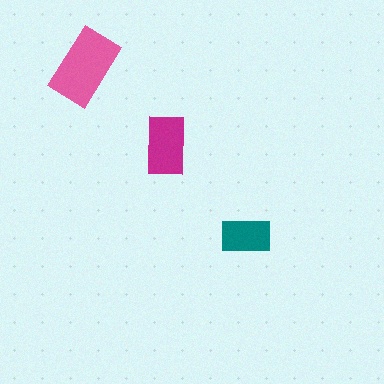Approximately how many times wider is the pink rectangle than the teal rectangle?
About 1.5 times wider.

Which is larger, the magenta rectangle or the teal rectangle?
The magenta one.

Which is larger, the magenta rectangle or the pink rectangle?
The pink one.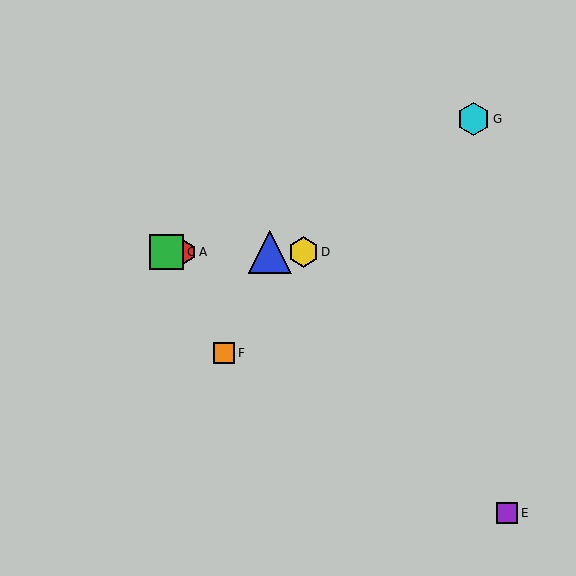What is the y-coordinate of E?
Object E is at y≈513.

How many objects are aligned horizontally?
4 objects (A, B, C, D) are aligned horizontally.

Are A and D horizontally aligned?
Yes, both are at y≈252.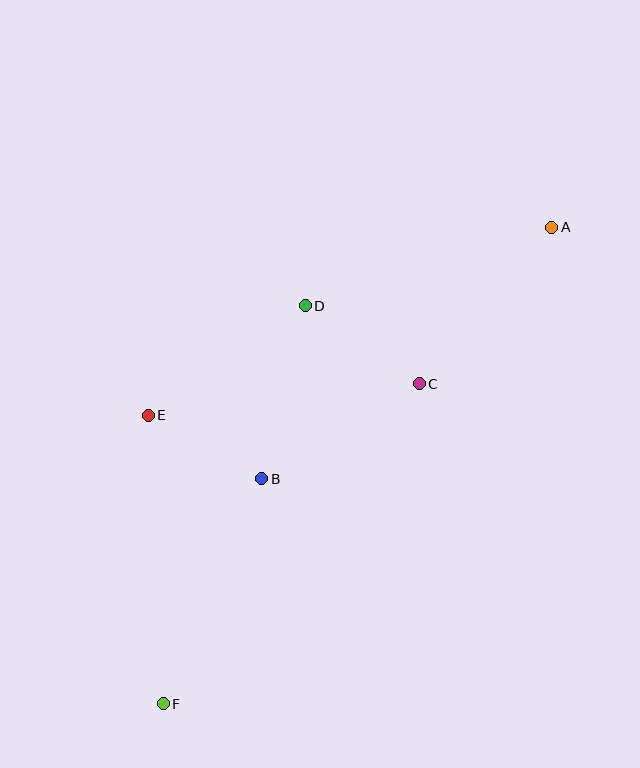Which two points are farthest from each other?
Points A and F are farthest from each other.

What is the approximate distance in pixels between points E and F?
The distance between E and F is approximately 289 pixels.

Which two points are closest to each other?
Points B and E are closest to each other.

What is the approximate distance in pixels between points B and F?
The distance between B and F is approximately 246 pixels.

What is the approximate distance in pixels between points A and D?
The distance between A and D is approximately 259 pixels.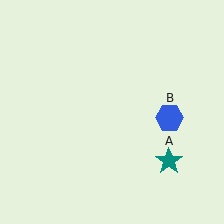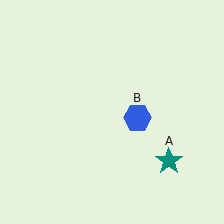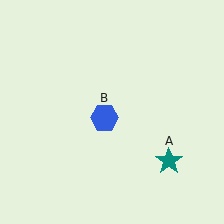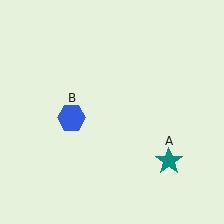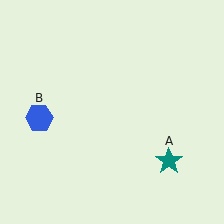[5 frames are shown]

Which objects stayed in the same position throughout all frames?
Teal star (object A) remained stationary.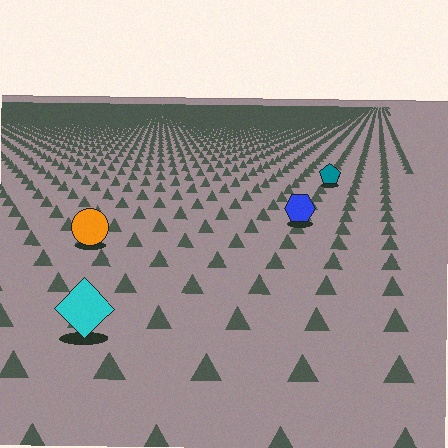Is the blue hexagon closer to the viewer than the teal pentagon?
Yes. The blue hexagon is closer — you can tell from the texture gradient: the ground texture is coarser near it.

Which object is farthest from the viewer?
The teal pentagon is farthest from the viewer. It appears smaller and the ground texture around it is denser.